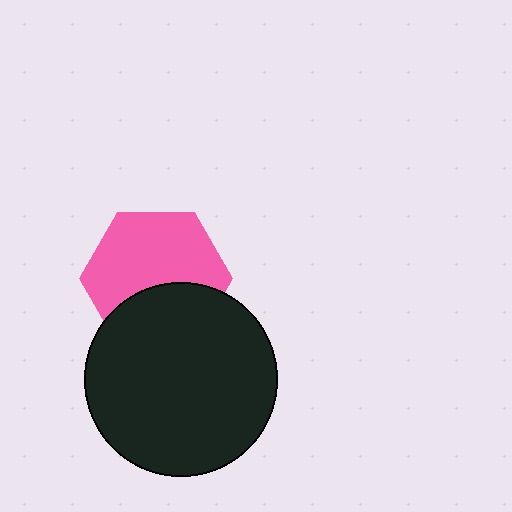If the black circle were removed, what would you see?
You would see the complete pink hexagon.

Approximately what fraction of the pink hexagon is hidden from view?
Roughly 37% of the pink hexagon is hidden behind the black circle.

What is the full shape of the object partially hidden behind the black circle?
The partially hidden object is a pink hexagon.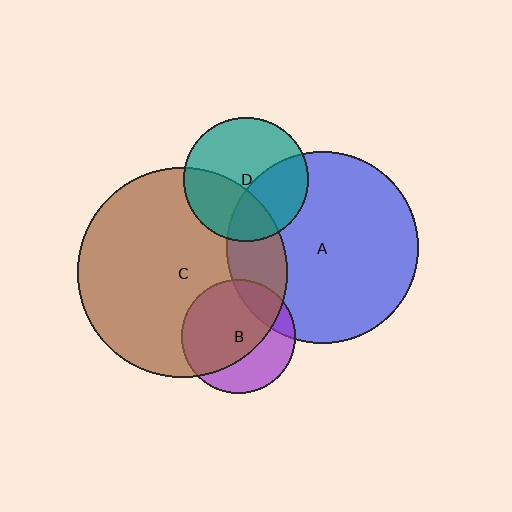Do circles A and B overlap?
Yes.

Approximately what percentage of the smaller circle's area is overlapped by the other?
Approximately 20%.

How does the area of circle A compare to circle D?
Approximately 2.4 times.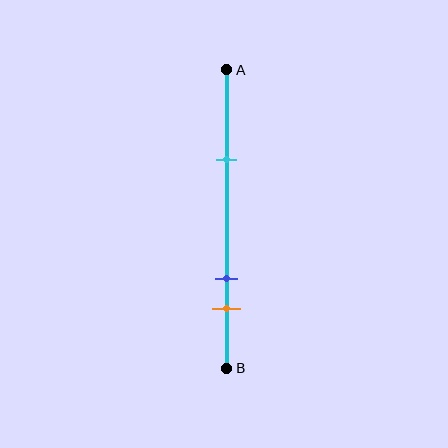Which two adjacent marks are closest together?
The blue and orange marks are the closest adjacent pair.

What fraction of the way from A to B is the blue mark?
The blue mark is approximately 70% (0.7) of the way from A to B.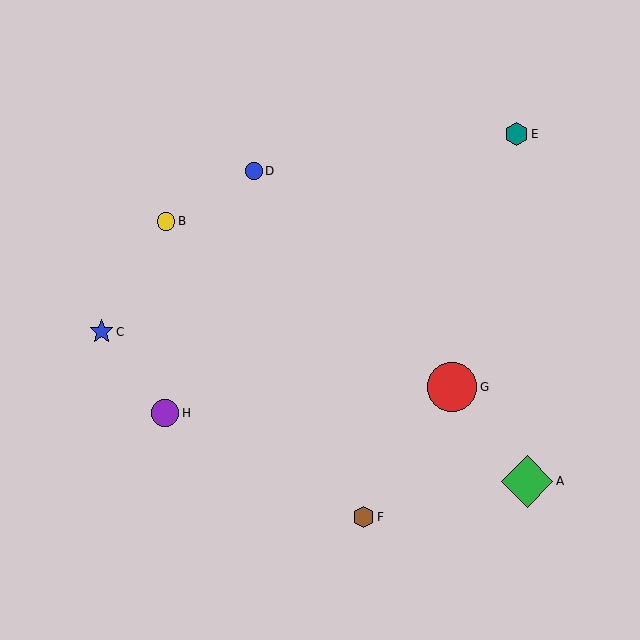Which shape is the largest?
The green diamond (labeled A) is the largest.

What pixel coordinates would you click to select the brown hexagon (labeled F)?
Click at (364, 517) to select the brown hexagon F.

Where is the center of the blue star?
The center of the blue star is at (101, 332).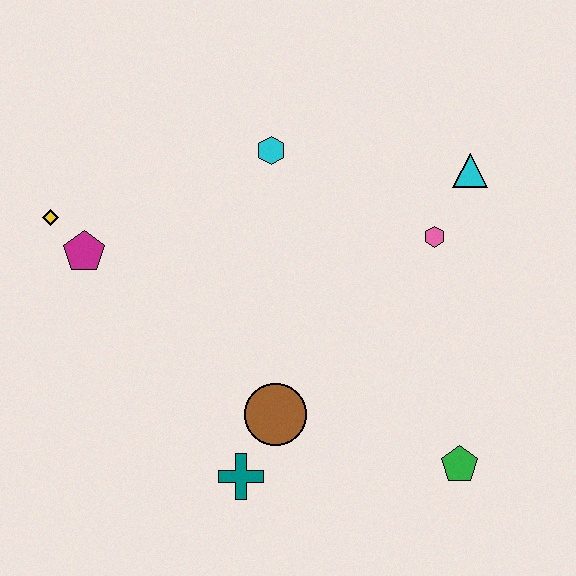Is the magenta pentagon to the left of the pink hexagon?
Yes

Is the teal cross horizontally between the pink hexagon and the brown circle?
No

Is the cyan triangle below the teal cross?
No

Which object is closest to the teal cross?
The brown circle is closest to the teal cross.